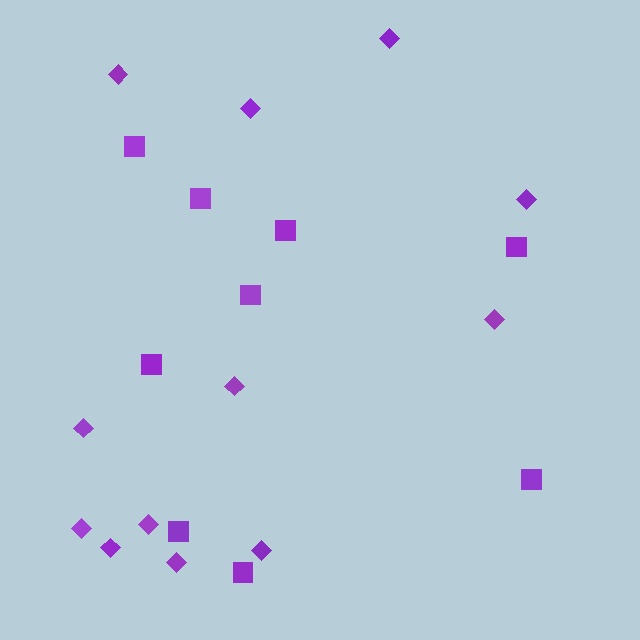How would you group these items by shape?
There are 2 groups: one group of squares (9) and one group of diamonds (12).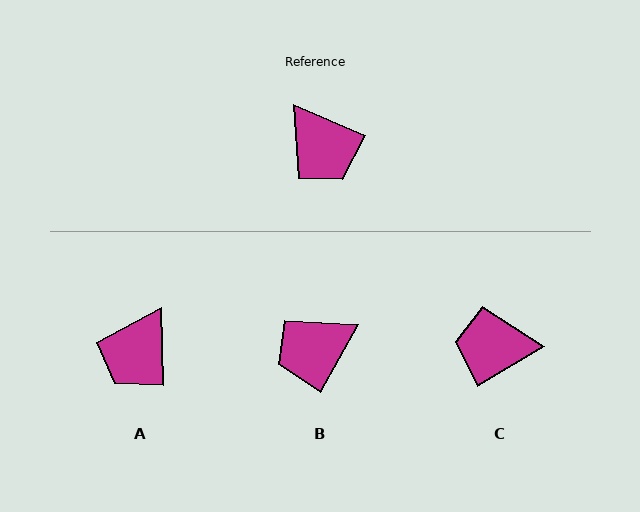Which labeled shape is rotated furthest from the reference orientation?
C, about 127 degrees away.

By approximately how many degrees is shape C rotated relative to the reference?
Approximately 127 degrees clockwise.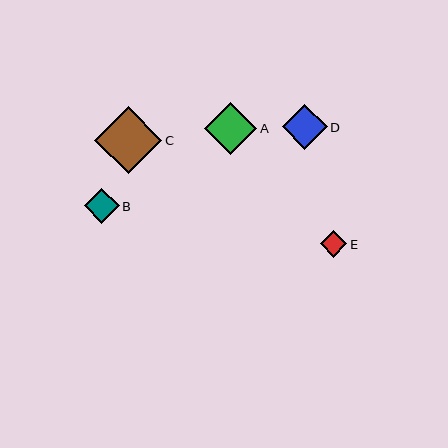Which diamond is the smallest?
Diamond E is the smallest with a size of approximately 27 pixels.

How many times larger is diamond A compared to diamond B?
Diamond A is approximately 1.5 times the size of diamond B.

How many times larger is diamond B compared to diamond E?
Diamond B is approximately 1.3 times the size of diamond E.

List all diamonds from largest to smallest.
From largest to smallest: C, A, D, B, E.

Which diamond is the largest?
Diamond C is the largest with a size of approximately 67 pixels.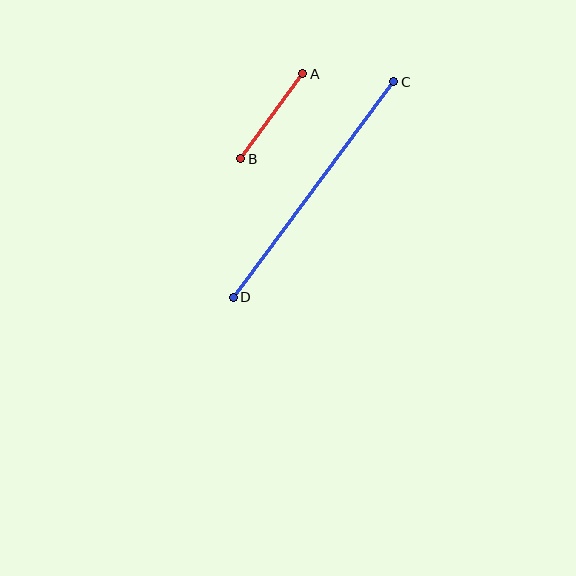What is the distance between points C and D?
The distance is approximately 269 pixels.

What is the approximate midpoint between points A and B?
The midpoint is at approximately (272, 116) pixels.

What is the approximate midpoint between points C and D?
The midpoint is at approximately (313, 189) pixels.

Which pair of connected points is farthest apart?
Points C and D are farthest apart.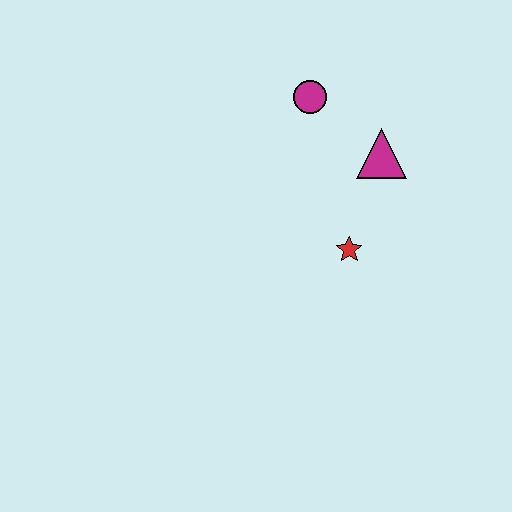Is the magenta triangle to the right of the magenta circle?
Yes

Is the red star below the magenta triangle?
Yes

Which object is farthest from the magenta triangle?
The red star is farthest from the magenta triangle.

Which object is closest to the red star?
The magenta triangle is closest to the red star.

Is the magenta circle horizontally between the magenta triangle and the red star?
No